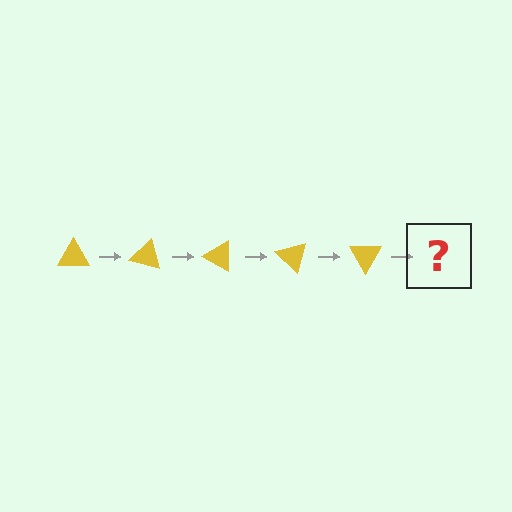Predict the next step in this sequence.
The next step is a yellow triangle rotated 75 degrees.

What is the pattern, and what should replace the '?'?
The pattern is that the triangle rotates 15 degrees each step. The '?' should be a yellow triangle rotated 75 degrees.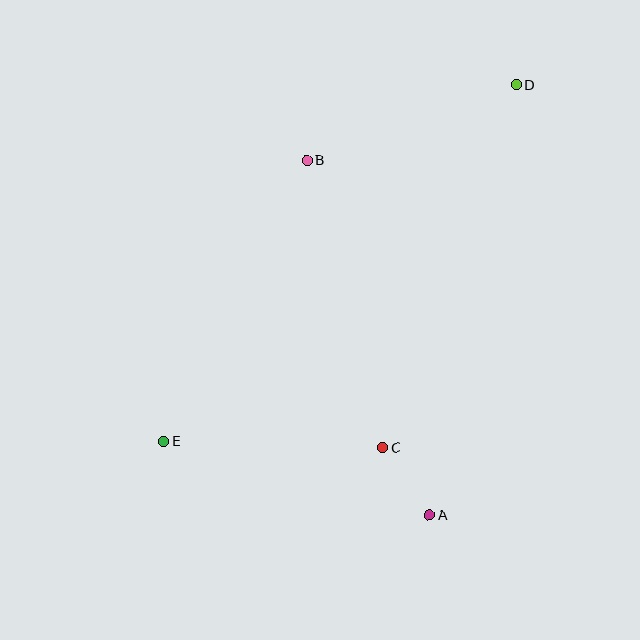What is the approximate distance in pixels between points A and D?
The distance between A and D is approximately 439 pixels.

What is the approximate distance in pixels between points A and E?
The distance between A and E is approximately 276 pixels.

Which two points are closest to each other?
Points A and C are closest to each other.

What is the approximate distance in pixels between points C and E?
The distance between C and E is approximately 220 pixels.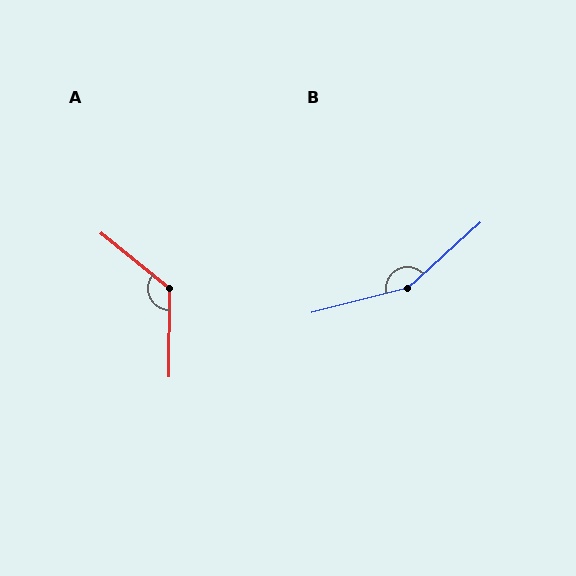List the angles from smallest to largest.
A (129°), B (152°).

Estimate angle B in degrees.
Approximately 152 degrees.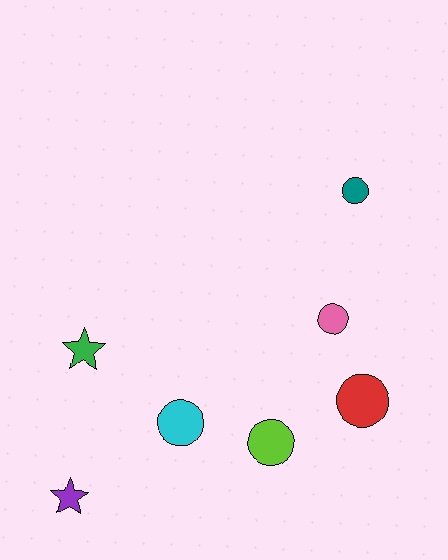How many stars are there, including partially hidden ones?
There are 2 stars.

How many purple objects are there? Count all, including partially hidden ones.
There is 1 purple object.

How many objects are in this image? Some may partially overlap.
There are 7 objects.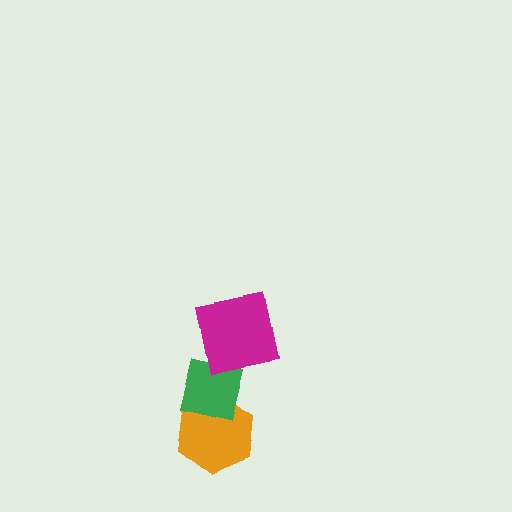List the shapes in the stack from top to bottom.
From top to bottom: the magenta square, the green square, the orange hexagon.